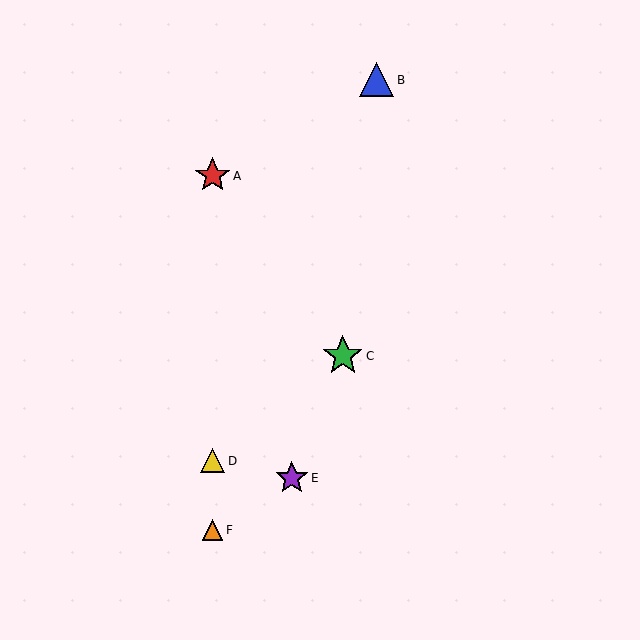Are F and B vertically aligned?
No, F is at x≈213 and B is at x≈377.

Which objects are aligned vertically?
Objects A, D, F are aligned vertically.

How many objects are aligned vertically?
3 objects (A, D, F) are aligned vertically.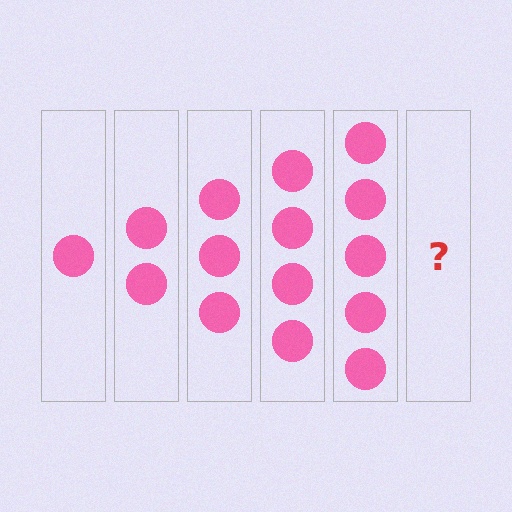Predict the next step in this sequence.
The next step is 6 circles.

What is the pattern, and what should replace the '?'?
The pattern is that each step adds one more circle. The '?' should be 6 circles.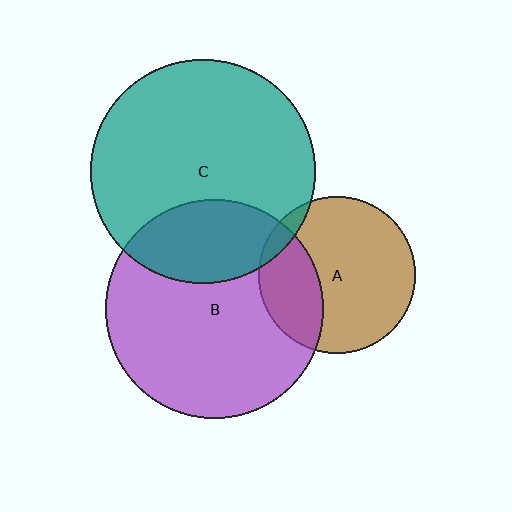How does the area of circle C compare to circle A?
Approximately 2.1 times.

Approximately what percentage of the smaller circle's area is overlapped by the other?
Approximately 25%.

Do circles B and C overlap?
Yes.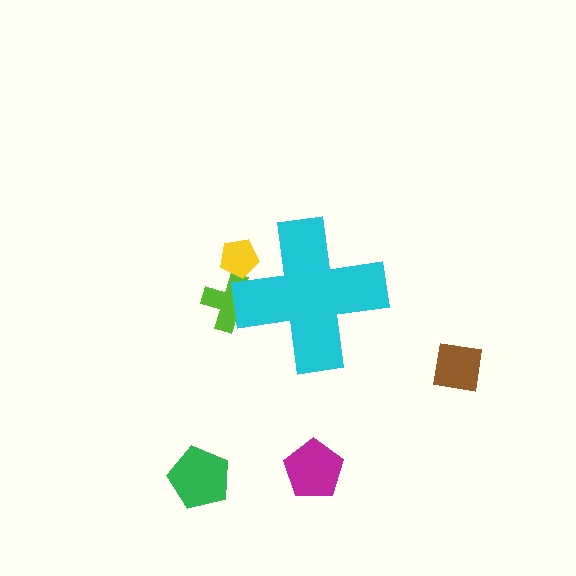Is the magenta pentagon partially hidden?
No, the magenta pentagon is fully visible.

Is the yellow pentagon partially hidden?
Yes, the yellow pentagon is partially hidden behind the cyan cross.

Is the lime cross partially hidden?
Yes, the lime cross is partially hidden behind the cyan cross.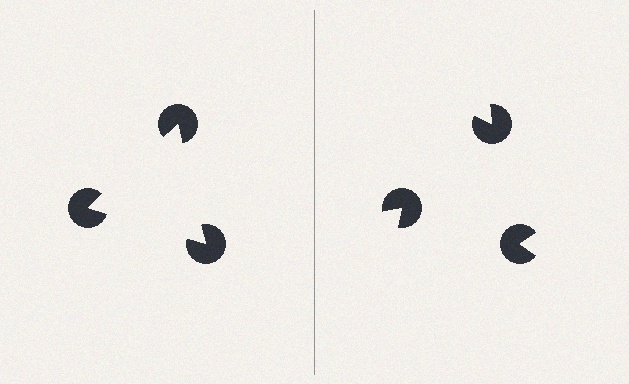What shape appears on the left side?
An illusory triangle.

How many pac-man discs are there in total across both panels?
6 — 3 on each side.